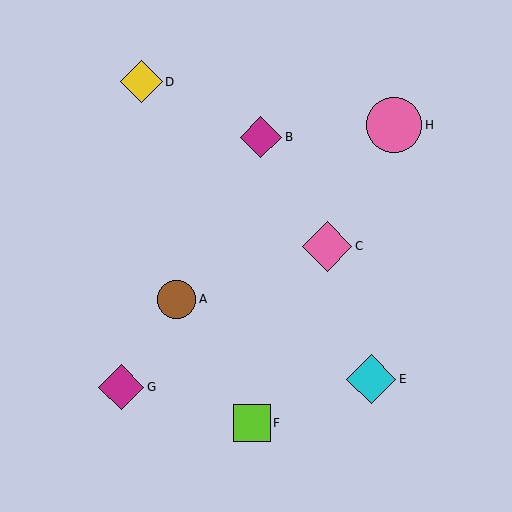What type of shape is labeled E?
Shape E is a cyan diamond.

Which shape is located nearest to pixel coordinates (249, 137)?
The magenta diamond (labeled B) at (261, 137) is nearest to that location.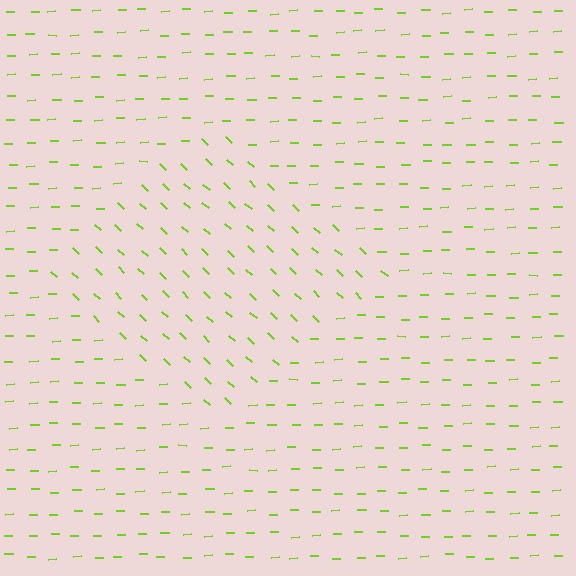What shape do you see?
I see a diamond.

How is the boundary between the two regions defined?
The boundary is defined purely by a change in line orientation (approximately 45 degrees difference). All lines are the same color and thickness.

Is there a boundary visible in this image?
Yes, there is a texture boundary formed by a change in line orientation.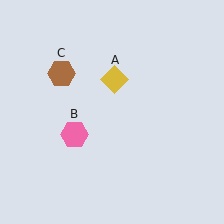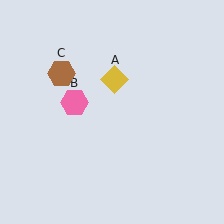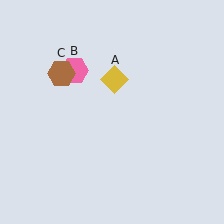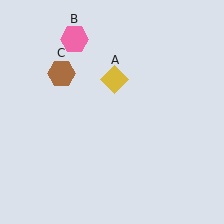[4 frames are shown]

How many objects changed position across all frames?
1 object changed position: pink hexagon (object B).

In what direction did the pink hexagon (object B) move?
The pink hexagon (object B) moved up.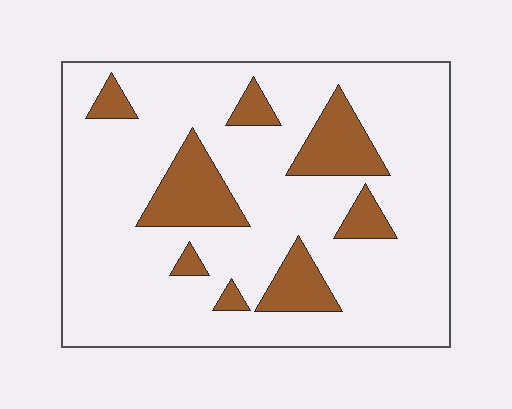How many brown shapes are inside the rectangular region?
8.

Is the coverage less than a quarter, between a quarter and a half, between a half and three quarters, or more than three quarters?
Less than a quarter.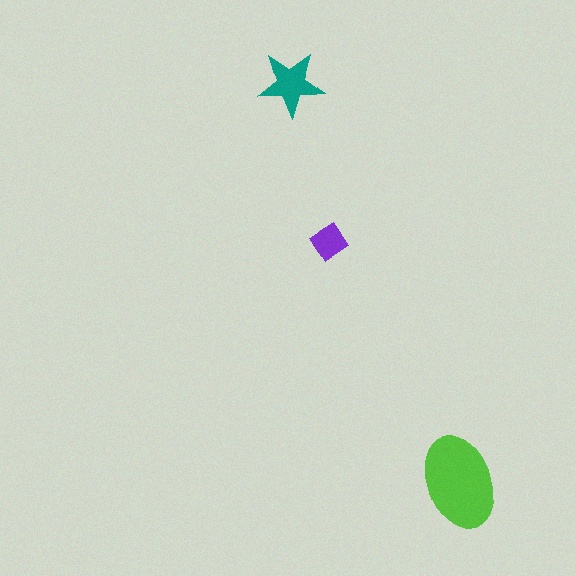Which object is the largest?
The lime ellipse.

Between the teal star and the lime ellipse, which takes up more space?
The lime ellipse.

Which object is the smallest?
The purple diamond.